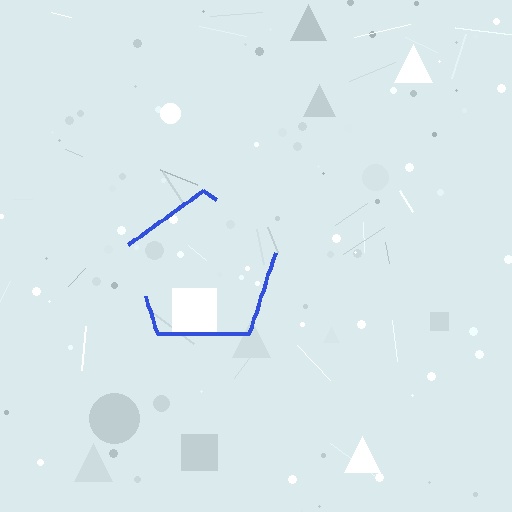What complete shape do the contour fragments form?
The contour fragments form a pentagon.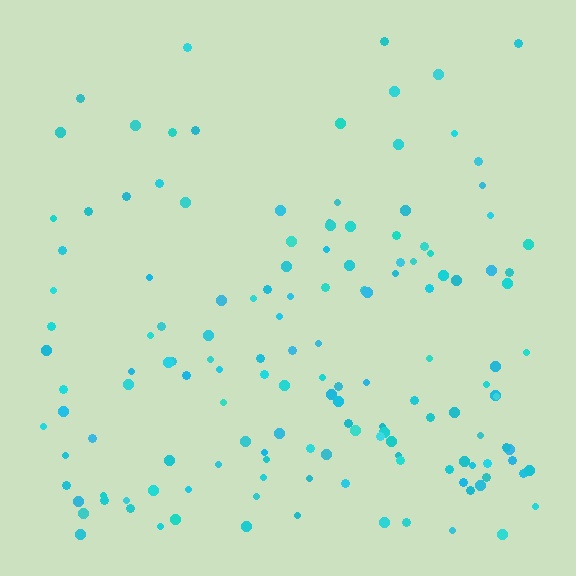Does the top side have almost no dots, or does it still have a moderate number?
Still a moderate number, just noticeably fewer than the bottom.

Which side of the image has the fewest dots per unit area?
The top.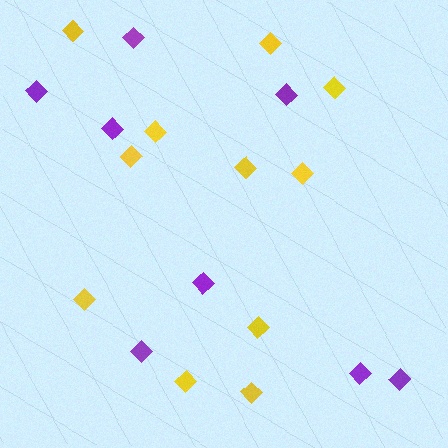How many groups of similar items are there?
There are 2 groups: one group of yellow diamonds (11) and one group of purple diamonds (8).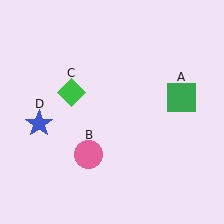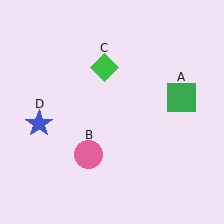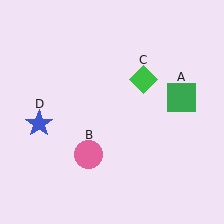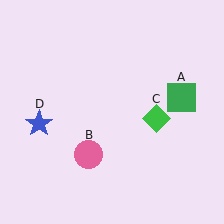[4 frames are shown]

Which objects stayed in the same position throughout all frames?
Green square (object A) and pink circle (object B) and blue star (object D) remained stationary.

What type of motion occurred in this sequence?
The green diamond (object C) rotated clockwise around the center of the scene.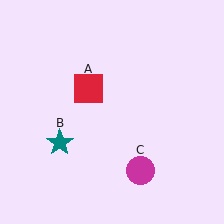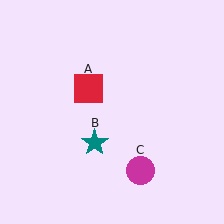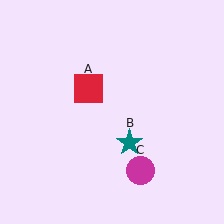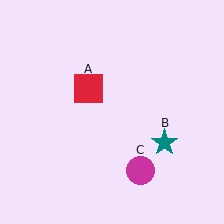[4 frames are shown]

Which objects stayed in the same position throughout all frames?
Red square (object A) and magenta circle (object C) remained stationary.